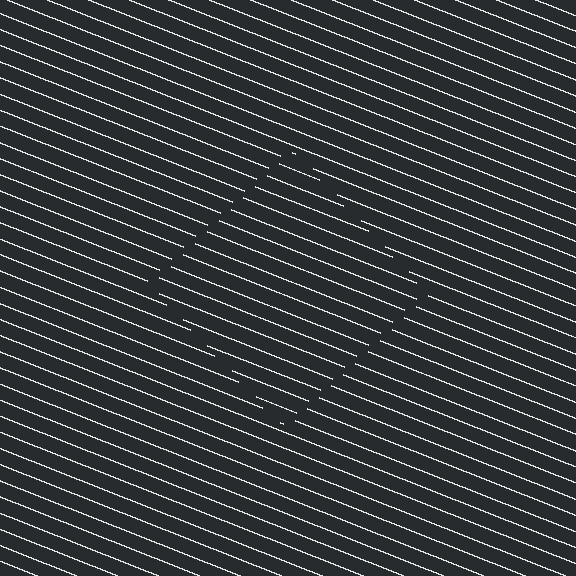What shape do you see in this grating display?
An illusory square. The interior of the shape contains the same grating, shifted by half a period — the contour is defined by the phase discontinuity where line-ends from the inner and outer gratings abut.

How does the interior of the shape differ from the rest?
The interior of the shape contains the same grating, shifted by half a period — the contour is defined by the phase discontinuity where line-ends from the inner and outer gratings abut.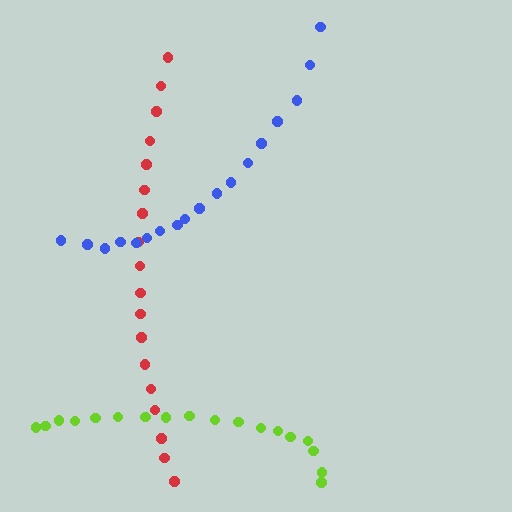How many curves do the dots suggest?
There are 3 distinct paths.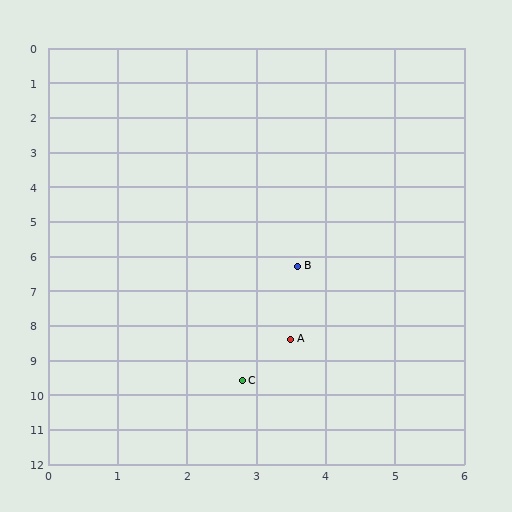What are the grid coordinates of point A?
Point A is at approximately (3.5, 8.4).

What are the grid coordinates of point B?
Point B is at approximately (3.6, 6.3).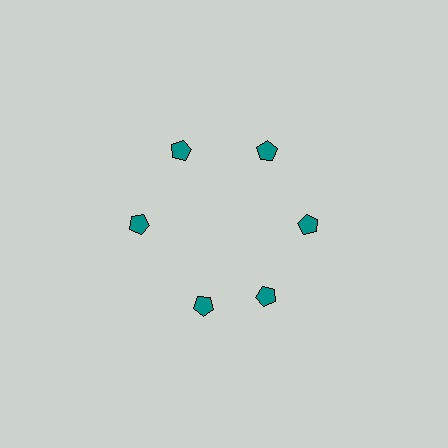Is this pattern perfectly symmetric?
No. The 6 teal pentagons are arranged in a ring, but one element near the 7 o'clock position is rotated out of alignment along the ring, breaking the 6-fold rotational symmetry.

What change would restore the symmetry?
The symmetry would be restored by rotating it back into even spacing with its neighbors so that all 6 pentagons sit at equal angles and equal distance from the center.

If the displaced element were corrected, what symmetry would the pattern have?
It would have 6-fold rotational symmetry — the pattern would map onto itself every 60 degrees.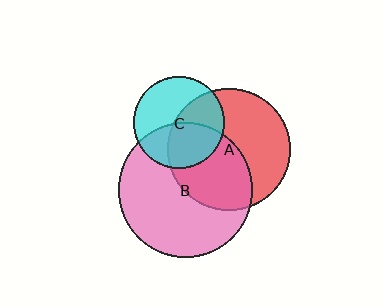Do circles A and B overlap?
Yes.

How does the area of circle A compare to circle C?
Approximately 1.8 times.